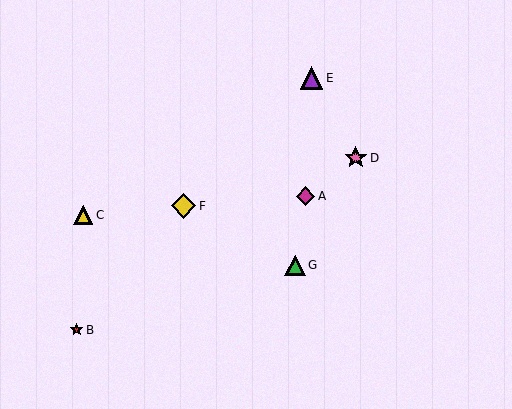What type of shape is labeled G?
Shape G is a green triangle.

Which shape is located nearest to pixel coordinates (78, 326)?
The red star (labeled B) at (77, 330) is nearest to that location.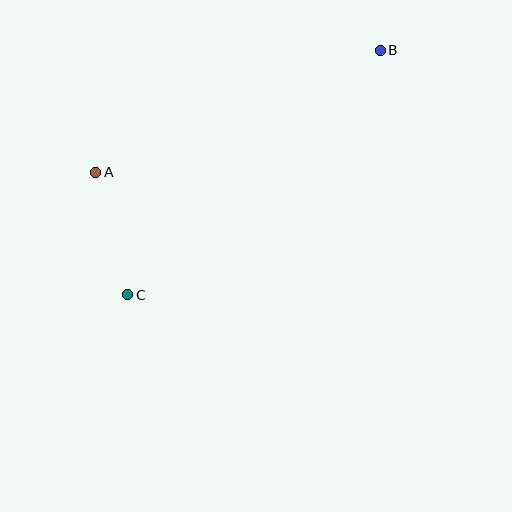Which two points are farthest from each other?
Points B and C are farthest from each other.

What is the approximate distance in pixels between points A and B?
The distance between A and B is approximately 310 pixels.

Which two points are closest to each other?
Points A and C are closest to each other.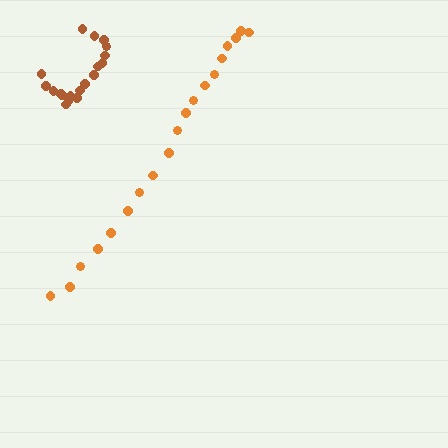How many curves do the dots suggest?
There are 2 distinct paths.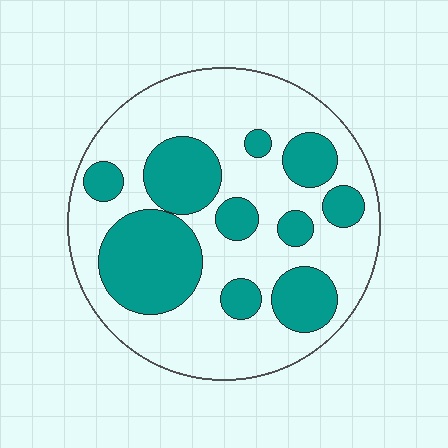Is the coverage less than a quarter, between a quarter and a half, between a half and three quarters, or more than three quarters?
Between a quarter and a half.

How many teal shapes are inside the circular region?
10.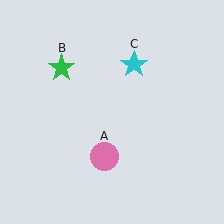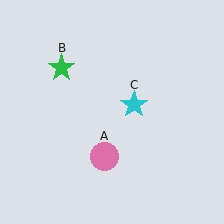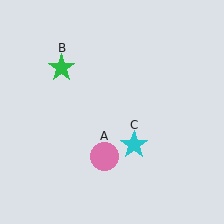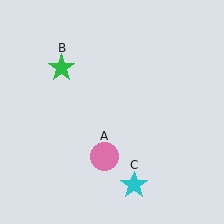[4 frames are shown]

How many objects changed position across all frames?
1 object changed position: cyan star (object C).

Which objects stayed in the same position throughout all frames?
Pink circle (object A) and green star (object B) remained stationary.